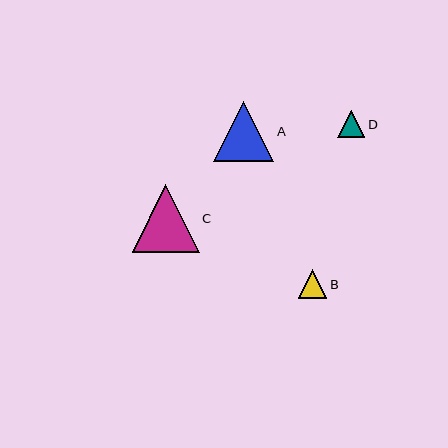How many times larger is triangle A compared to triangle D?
Triangle A is approximately 2.2 times the size of triangle D.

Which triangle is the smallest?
Triangle D is the smallest with a size of approximately 27 pixels.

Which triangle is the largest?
Triangle C is the largest with a size of approximately 67 pixels.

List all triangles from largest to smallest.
From largest to smallest: C, A, B, D.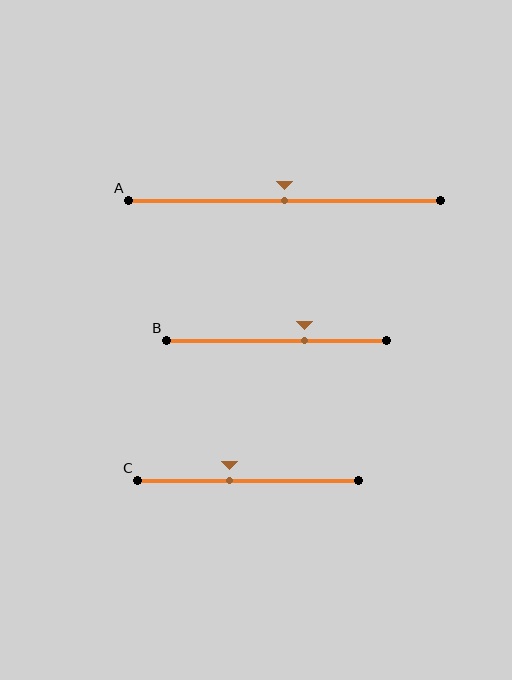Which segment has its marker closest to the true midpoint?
Segment A has its marker closest to the true midpoint.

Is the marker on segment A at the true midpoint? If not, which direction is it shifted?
Yes, the marker on segment A is at the true midpoint.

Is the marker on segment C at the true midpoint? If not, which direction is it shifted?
No, the marker on segment C is shifted to the left by about 8% of the segment length.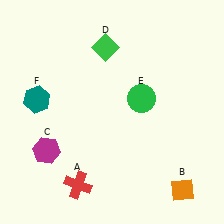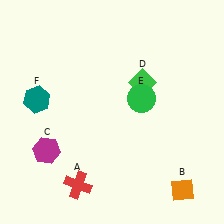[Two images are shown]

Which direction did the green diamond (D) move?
The green diamond (D) moved right.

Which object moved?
The green diamond (D) moved right.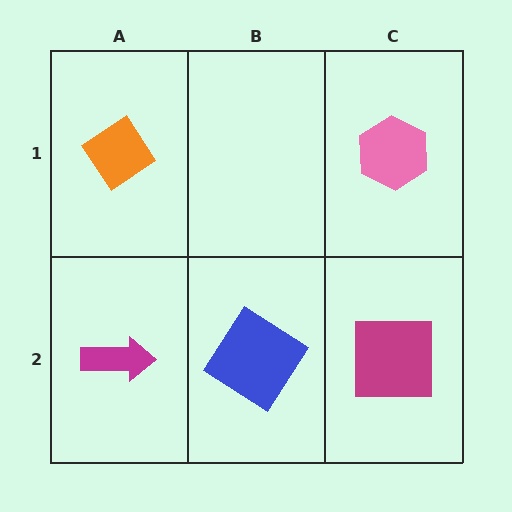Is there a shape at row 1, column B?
No, that cell is empty.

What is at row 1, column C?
A pink hexagon.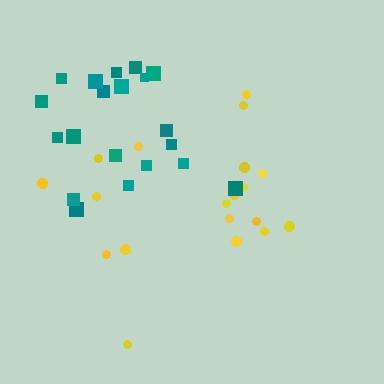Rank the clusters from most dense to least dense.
teal, yellow.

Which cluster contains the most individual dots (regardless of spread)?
Teal (20).